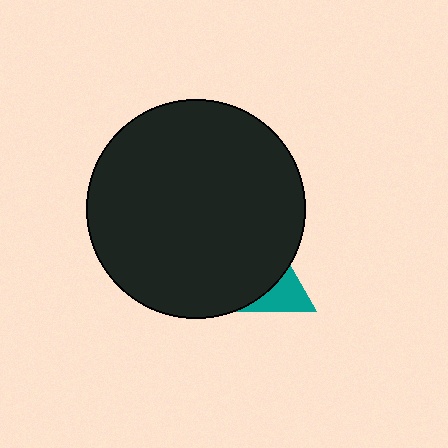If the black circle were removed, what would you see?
You would see the complete teal triangle.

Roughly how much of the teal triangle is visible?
A small part of it is visible (roughly 32%).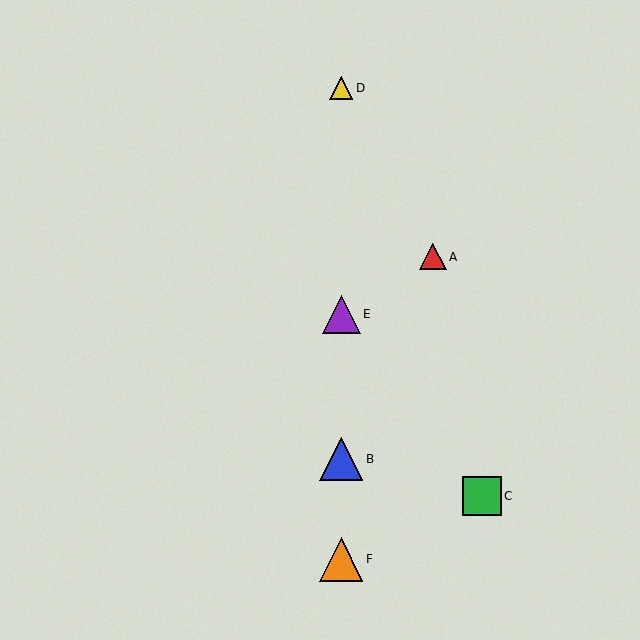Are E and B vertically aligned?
Yes, both are at x≈341.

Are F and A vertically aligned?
No, F is at x≈341 and A is at x≈433.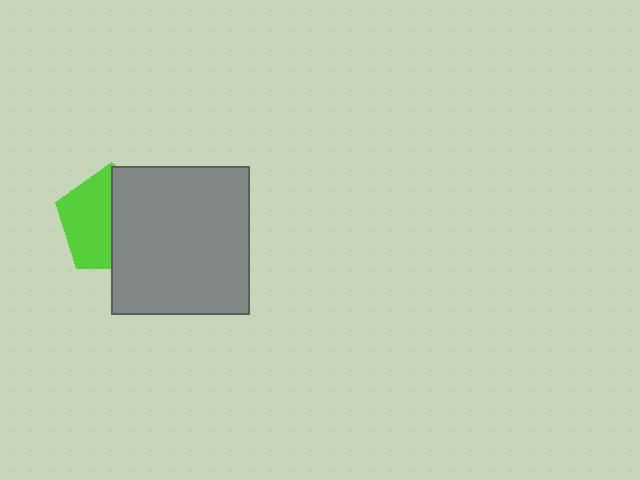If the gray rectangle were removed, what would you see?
You would see the complete lime pentagon.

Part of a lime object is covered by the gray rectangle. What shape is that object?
It is a pentagon.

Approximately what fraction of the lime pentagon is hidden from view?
Roughly 50% of the lime pentagon is hidden behind the gray rectangle.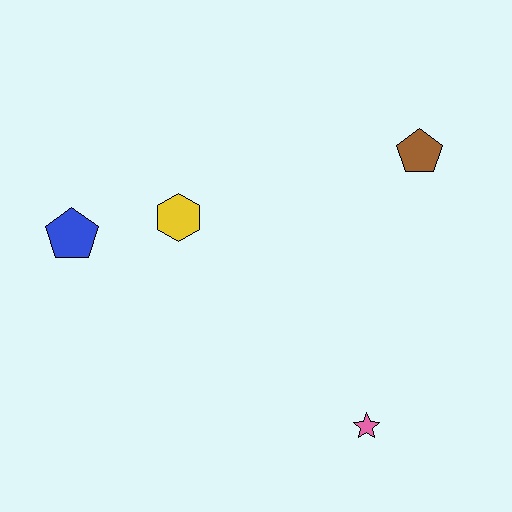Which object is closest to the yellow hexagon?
The blue pentagon is closest to the yellow hexagon.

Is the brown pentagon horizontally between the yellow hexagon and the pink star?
No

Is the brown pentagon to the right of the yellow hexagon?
Yes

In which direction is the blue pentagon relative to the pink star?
The blue pentagon is to the left of the pink star.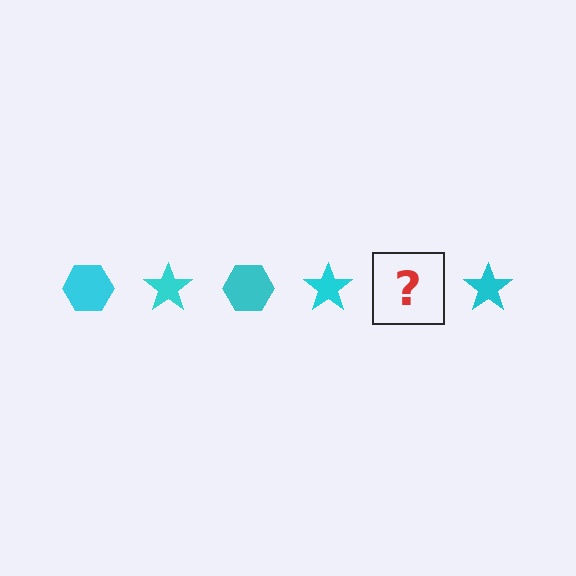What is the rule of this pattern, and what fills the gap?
The rule is that the pattern cycles through hexagon, star shapes in cyan. The gap should be filled with a cyan hexagon.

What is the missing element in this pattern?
The missing element is a cyan hexagon.